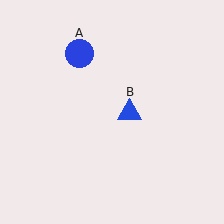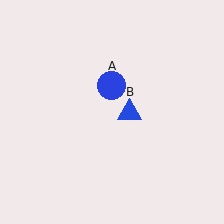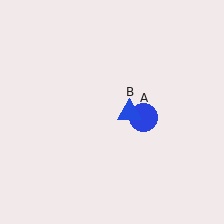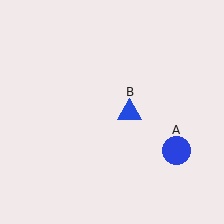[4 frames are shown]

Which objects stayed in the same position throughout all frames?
Blue triangle (object B) remained stationary.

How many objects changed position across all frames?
1 object changed position: blue circle (object A).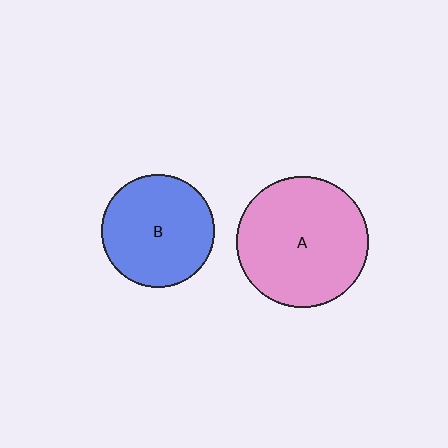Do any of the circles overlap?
No, none of the circles overlap.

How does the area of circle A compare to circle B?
Approximately 1.4 times.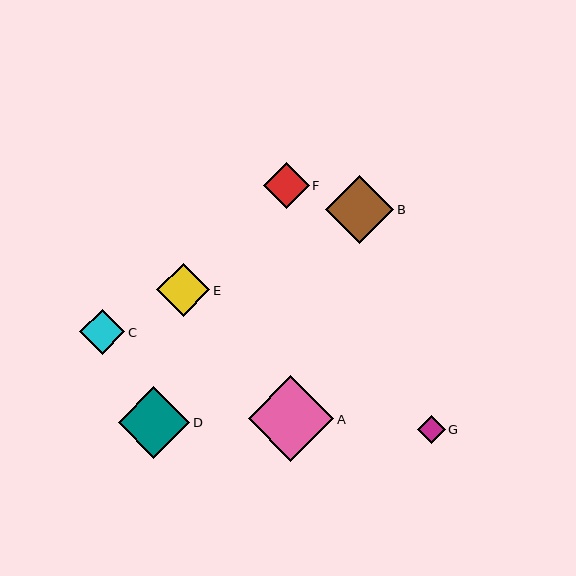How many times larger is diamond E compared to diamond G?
Diamond E is approximately 1.9 times the size of diamond G.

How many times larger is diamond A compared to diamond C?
Diamond A is approximately 1.9 times the size of diamond C.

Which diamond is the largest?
Diamond A is the largest with a size of approximately 85 pixels.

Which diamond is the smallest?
Diamond G is the smallest with a size of approximately 28 pixels.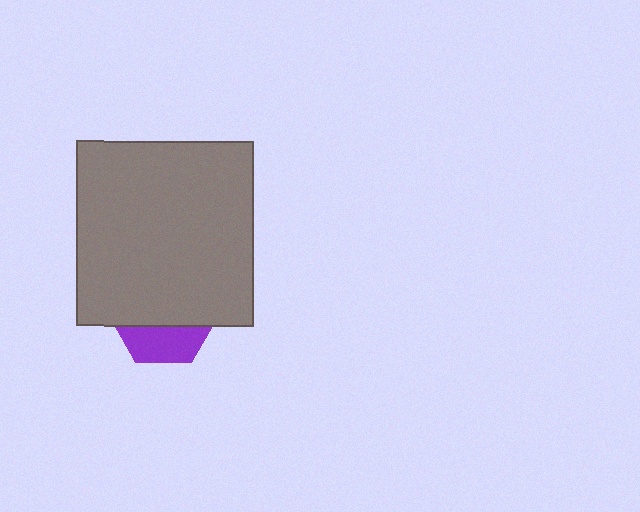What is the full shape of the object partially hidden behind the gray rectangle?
The partially hidden object is a purple hexagon.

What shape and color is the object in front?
The object in front is a gray rectangle.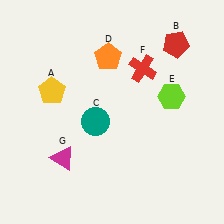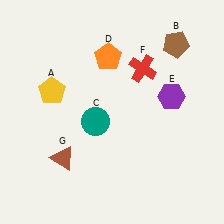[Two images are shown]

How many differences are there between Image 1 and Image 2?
There are 3 differences between the two images.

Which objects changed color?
B changed from red to brown. E changed from lime to purple. G changed from magenta to brown.